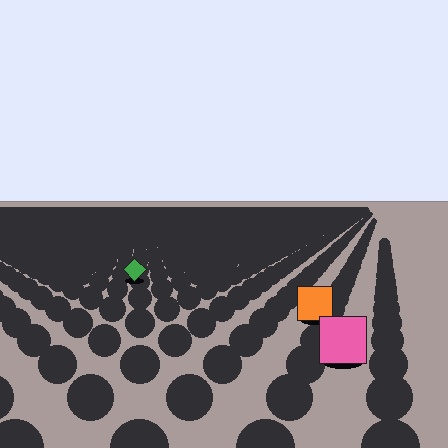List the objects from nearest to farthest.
From nearest to farthest: the pink square, the orange square, the green diamond.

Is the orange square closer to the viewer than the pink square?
No. The pink square is closer — you can tell from the texture gradient: the ground texture is coarser near it.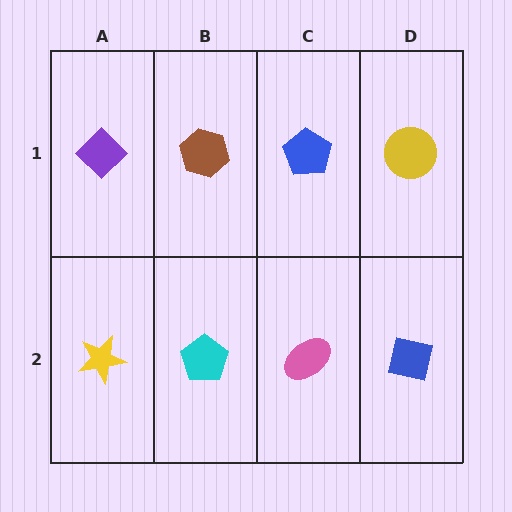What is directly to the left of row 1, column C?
A brown hexagon.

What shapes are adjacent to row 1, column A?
A yellow star (row 2, column A), a brown hexagon (row 1, column B).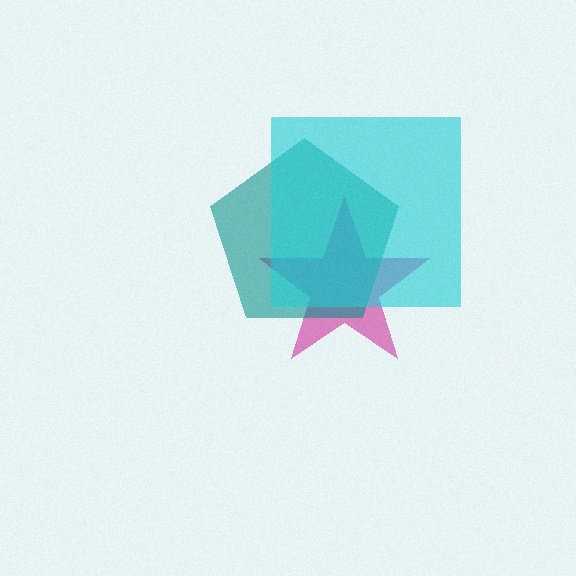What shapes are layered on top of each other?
The layered shapes are: a magenta star, a teal pentagon, a cyan square.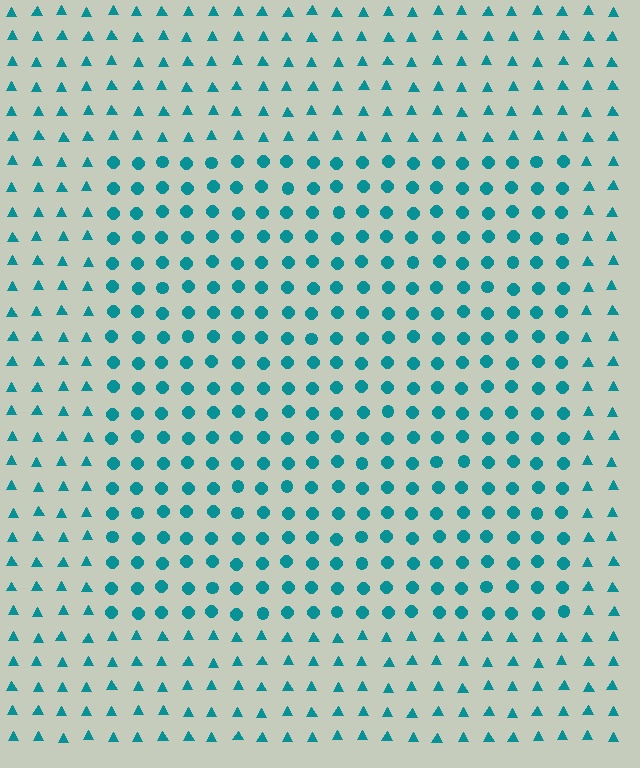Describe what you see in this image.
The image is filled with small teal elements arranged in a uniform grid. A rectangle-shaped region contains circles, while the surrounding area contains triangles. The boundary is defined purely by the change in element shape.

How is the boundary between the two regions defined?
The boundary is defined by a change in element shape: circles inside vs. triangles outside. All elements share the same color and spacing.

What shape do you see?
I see a rectangle.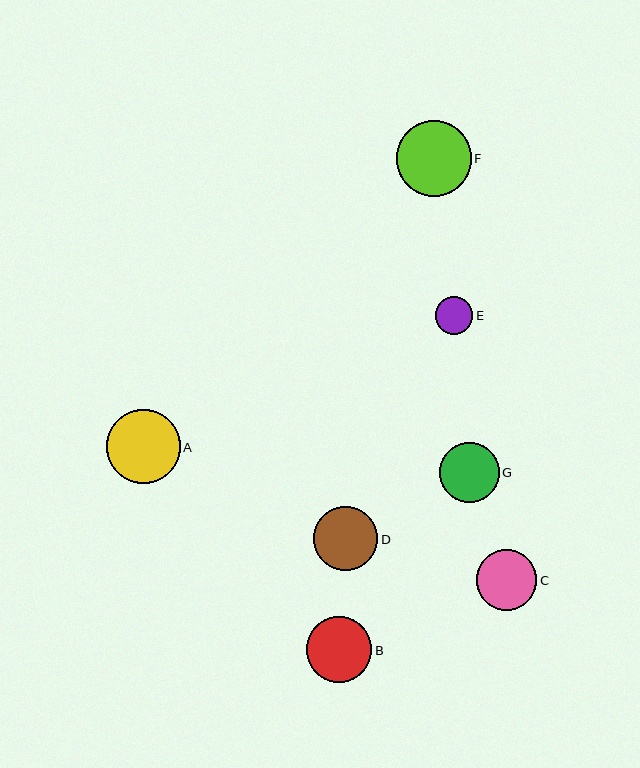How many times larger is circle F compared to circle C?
Circle F is approximately 1.3 times the size of circle C.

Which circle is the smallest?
Circle E is the smallest with a size of approximately 37 pixels.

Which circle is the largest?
Circle F is the largest with a size of approximately 75 pixels.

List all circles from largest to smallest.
From largest to smallest: F, A, B, D, C, G, E.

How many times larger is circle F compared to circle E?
Circle F is approximately 2.0 times the size of circle E.